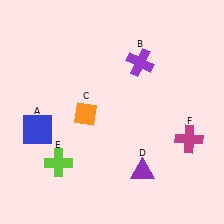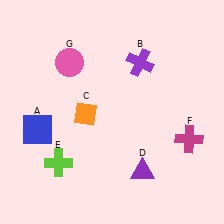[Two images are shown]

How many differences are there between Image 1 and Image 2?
There is 1 difference between the two images.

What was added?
A pink circle (G) was added in Image 2.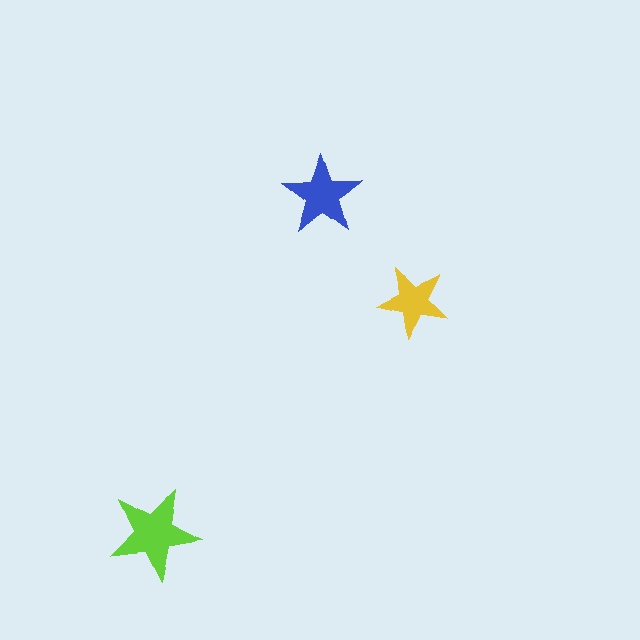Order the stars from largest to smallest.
the lime one, the blue one, the yellow one.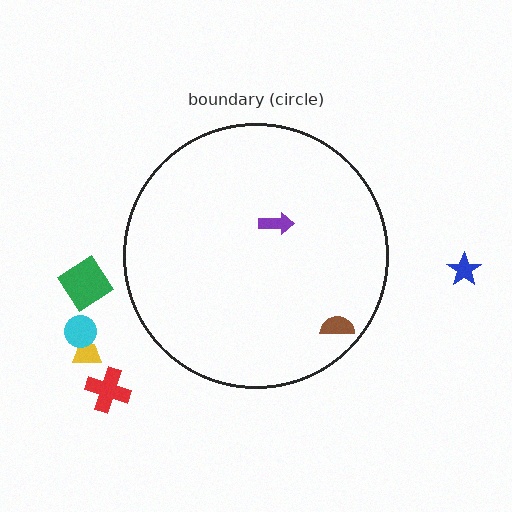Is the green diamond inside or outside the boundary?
Outside.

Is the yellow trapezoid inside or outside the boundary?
Outside.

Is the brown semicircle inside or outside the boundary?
Inside.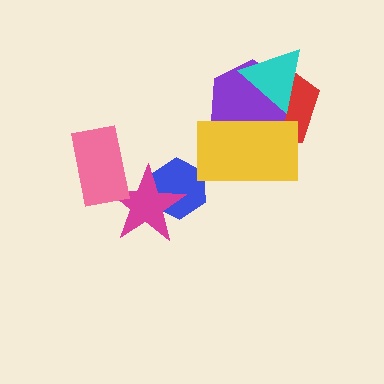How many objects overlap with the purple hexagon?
3 objects overlap with the purple hexagon.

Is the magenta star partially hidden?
Yes, it is partially covered by another shape.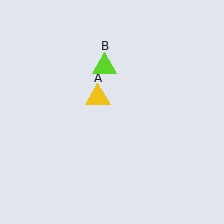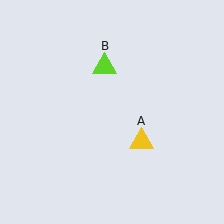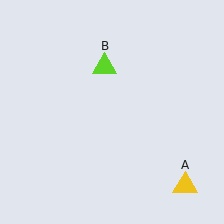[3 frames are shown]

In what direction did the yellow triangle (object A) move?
The yellow triangle (object A) moved down and to the right.